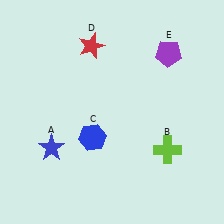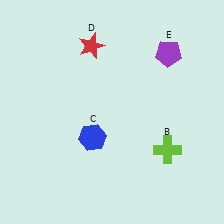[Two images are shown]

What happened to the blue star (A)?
The blue star (A) was removed in Image 2. It was in the bottom-left area of Image 1.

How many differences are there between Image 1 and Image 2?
There is 1 difference between the two images.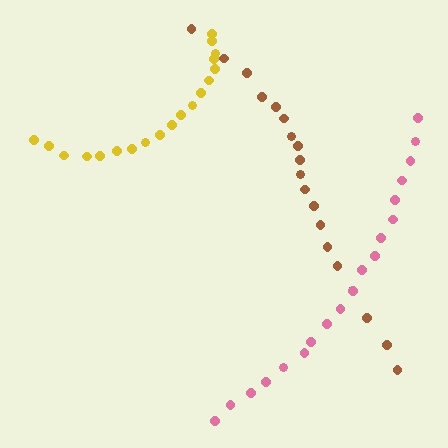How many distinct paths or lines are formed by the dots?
There are 3 distinct paths.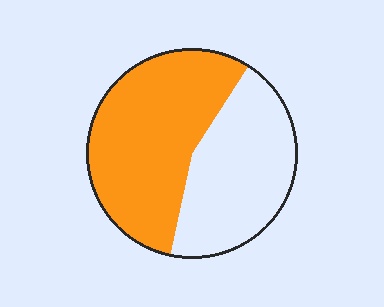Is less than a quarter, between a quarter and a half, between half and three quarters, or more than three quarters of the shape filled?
Between half and three quarters.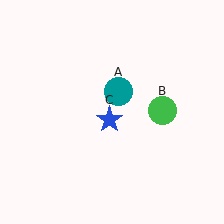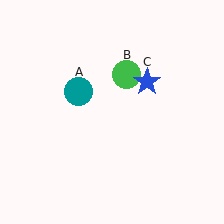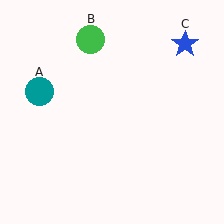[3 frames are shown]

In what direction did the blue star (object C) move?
The blue star (object C) moved up and to the right.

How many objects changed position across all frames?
3 objects changed position: teal circle (object A), green circle (object B), blue star (object C).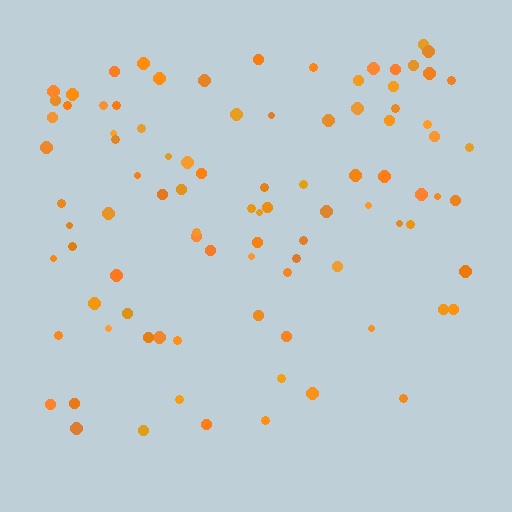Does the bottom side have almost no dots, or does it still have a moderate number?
Still a moderate number, just noticeably fewer than the top.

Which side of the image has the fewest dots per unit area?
The bottom.